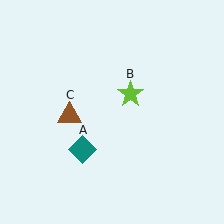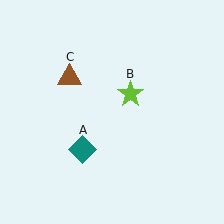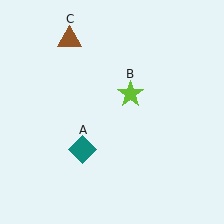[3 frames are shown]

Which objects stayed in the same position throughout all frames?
Teal diamond (object A) and lime star (object B) remained stationary.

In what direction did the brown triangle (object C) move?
The brown triangle (object C) moved up.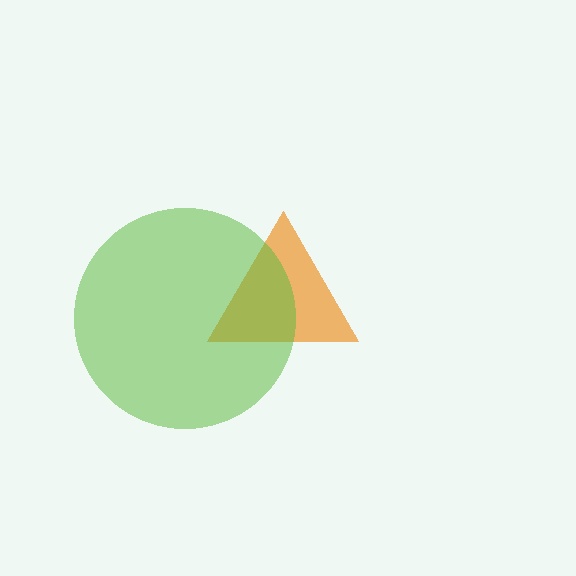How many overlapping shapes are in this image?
There are 2 overlapping shapes in the image.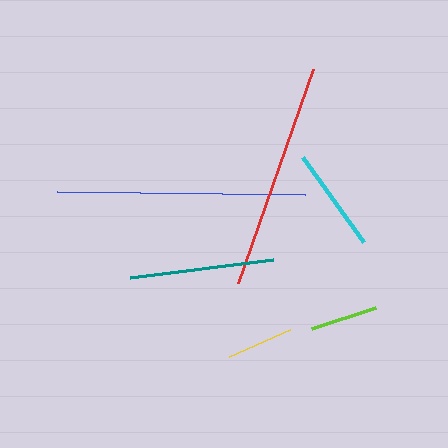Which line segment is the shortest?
The yellow line is the shortest at approximately 67 pixels.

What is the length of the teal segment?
The teal segment is approximately 144 pixels long.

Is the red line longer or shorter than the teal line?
The red line is longer than the teal line.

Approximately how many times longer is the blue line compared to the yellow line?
The blue line is approximately 3.7 times the length of the yellow line.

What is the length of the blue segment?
The blue segment is approximately 248 pixels long.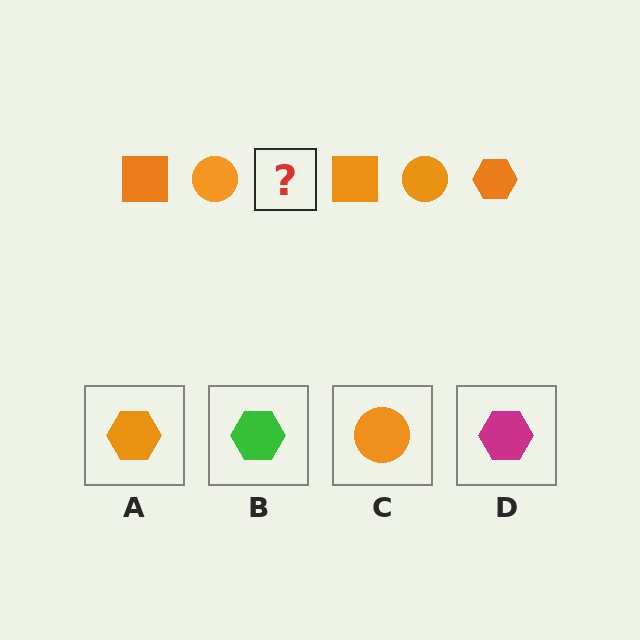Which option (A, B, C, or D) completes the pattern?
A.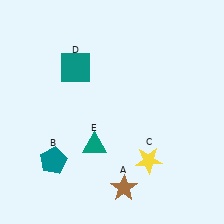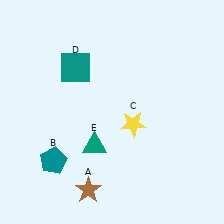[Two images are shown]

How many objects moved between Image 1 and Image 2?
2 objects moved between the two images.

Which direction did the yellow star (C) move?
The yellow star (C) moved up.